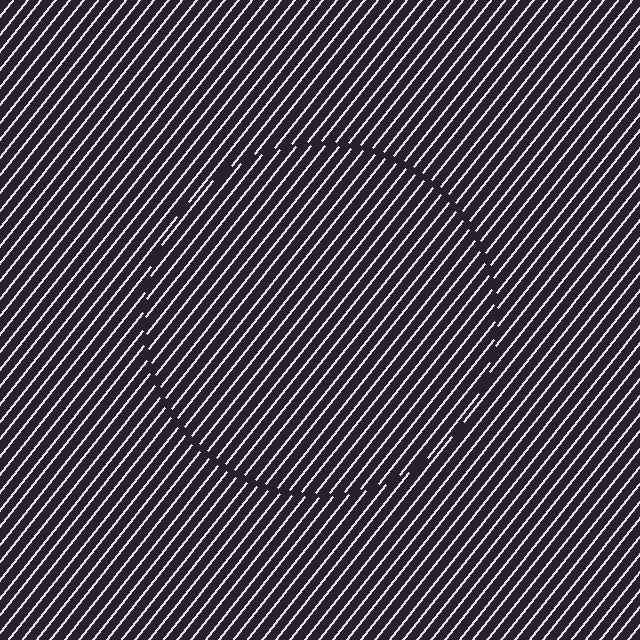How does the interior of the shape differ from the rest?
The interior of the shape contains the same grating, shifted by half a period — the contour is defined by the phase discontinuity where line-ends from the inner and outer gratings abut.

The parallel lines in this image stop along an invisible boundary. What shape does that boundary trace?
An illusory circle. The interior of the shape contains the same grating, shifted by half a period — the contour is defined by the phase discontinuity where line-ends from the inner and outer gratings abut.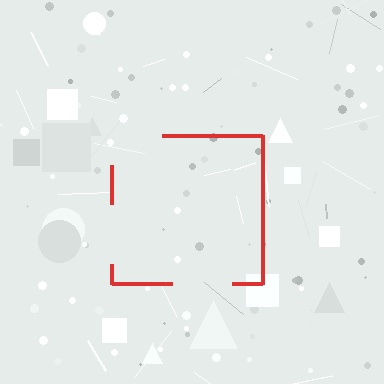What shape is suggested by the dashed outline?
The dashed outline suggests a square.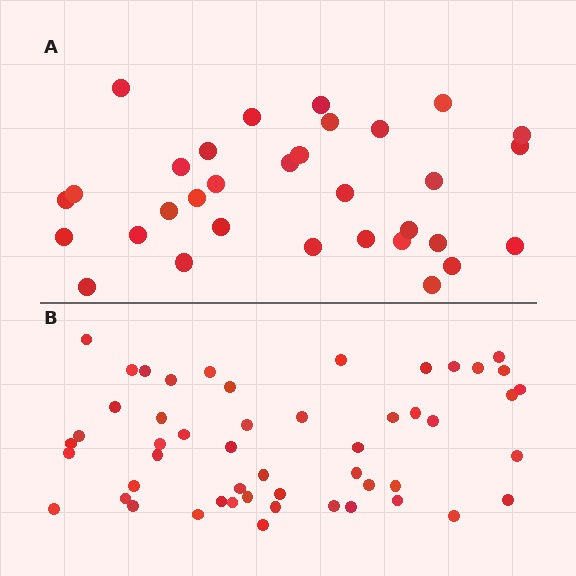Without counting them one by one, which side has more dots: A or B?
Region B (the bottom region) has more dots.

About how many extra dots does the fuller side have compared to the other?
Region B has approximately 20 more dots than region A.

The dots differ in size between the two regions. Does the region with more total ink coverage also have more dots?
No. Region A has more total ink coverage because its dots are larger, but region B actually contains more individual dots. Total area can be misleading — the number of items is what matters here.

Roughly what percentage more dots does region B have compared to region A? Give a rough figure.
About 60% more.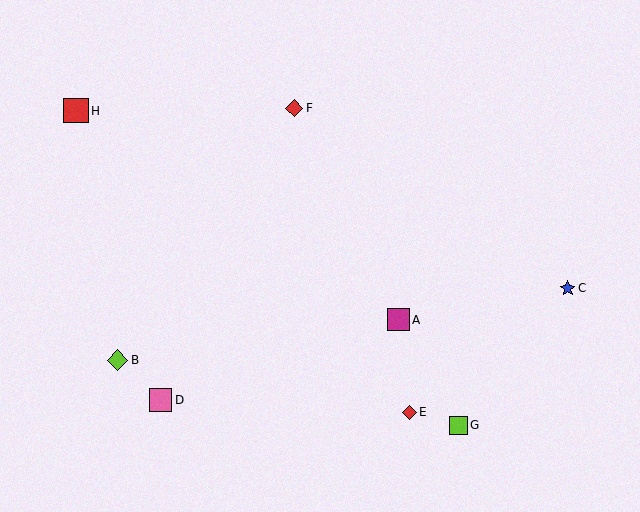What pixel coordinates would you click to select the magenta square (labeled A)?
Click at (398, 320) to select the magenta square A.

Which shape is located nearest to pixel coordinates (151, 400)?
The pink square (labeled D) at (160, 400) is nearest to that location.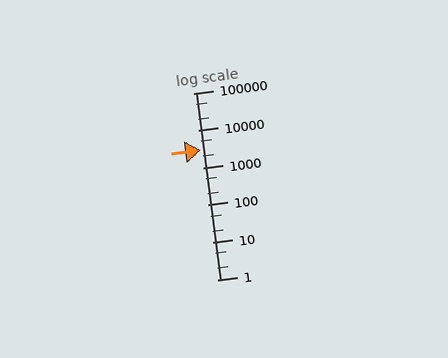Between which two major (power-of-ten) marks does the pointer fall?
The pointer is between 1000 and 10000.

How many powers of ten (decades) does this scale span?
The scale spans 5 decades, from 1 to 100000.